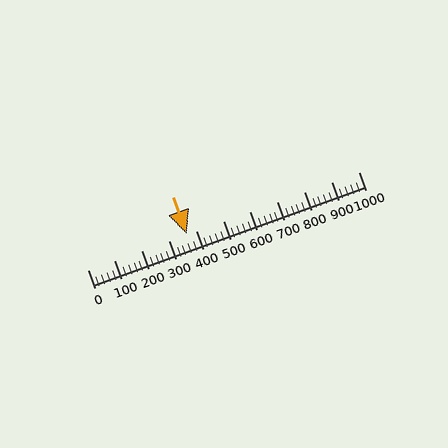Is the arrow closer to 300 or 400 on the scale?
The arrow is closer to 400.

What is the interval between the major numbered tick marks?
The major tick marks are spaced 100 units apart.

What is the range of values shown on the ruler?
The ruler shows values from 0 to 1000.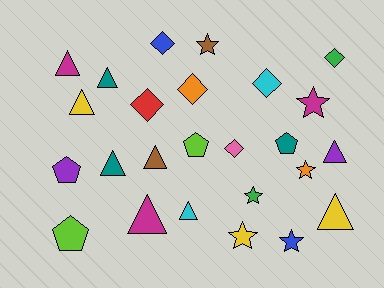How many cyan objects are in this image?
There are 2 cyan objects.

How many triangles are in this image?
There are 9 triangles.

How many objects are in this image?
There are 25 objects.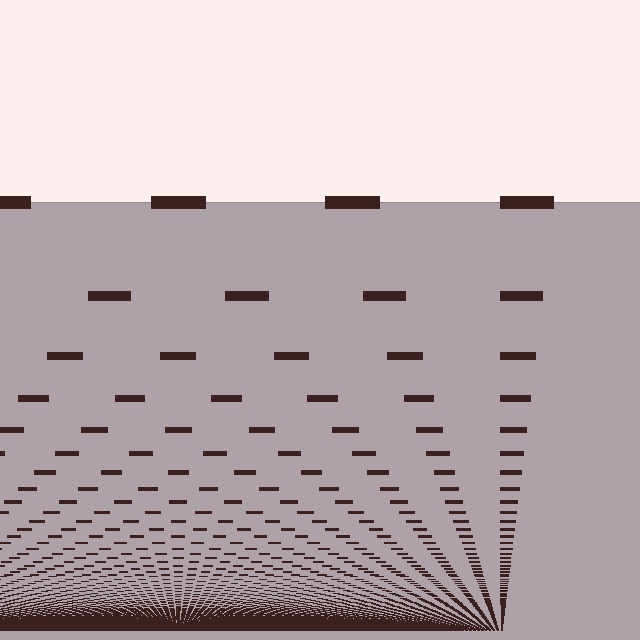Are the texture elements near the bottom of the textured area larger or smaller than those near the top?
Smaller. The gradient is inverted — elements near the bottom are smaller and denser.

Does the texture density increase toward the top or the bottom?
Density increases toward the bottom.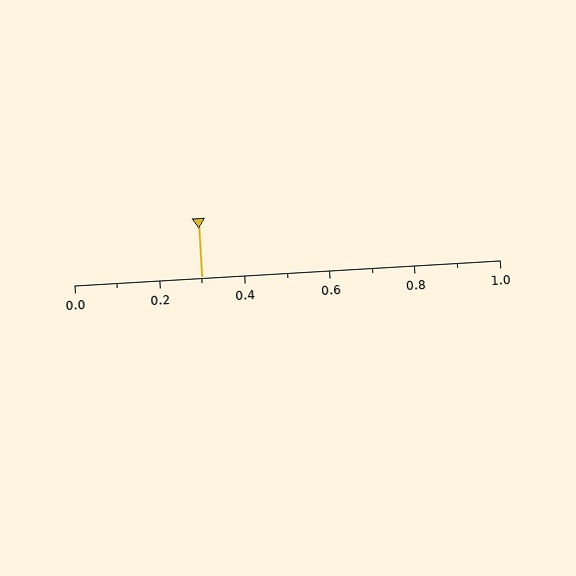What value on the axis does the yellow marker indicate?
The marker indicates approximately 0.3.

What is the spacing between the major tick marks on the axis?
The major ticks are spaced 0.2 apart.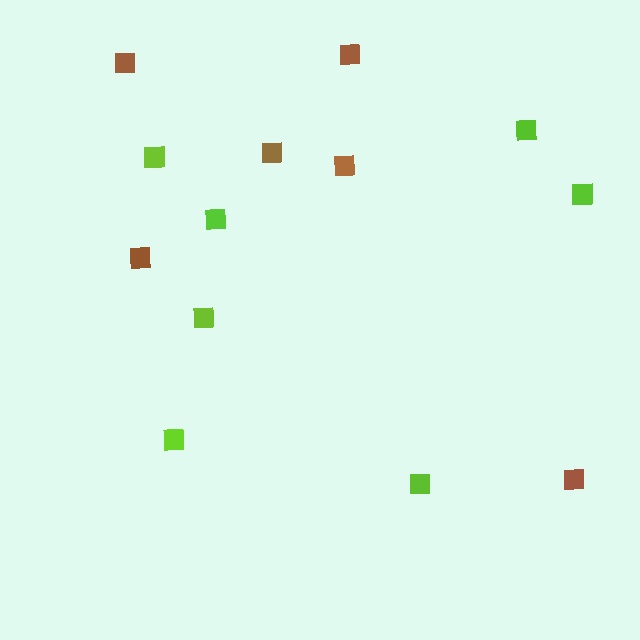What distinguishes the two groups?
There are 2 groups: one group of brown squares (6) and one group of lime squares (7).